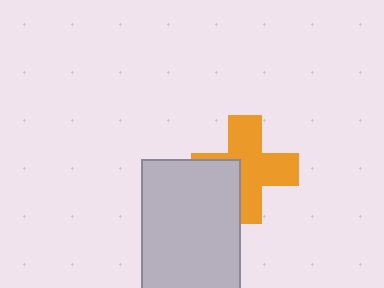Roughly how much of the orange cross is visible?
Most of it is visible (roughly 70%).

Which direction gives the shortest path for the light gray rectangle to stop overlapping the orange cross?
Moving toward the lower-left gives the shortest separation.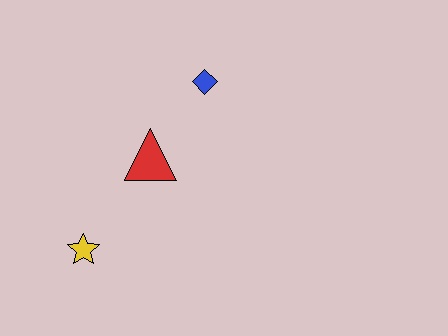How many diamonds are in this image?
There is 1 diamond.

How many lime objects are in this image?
There are no lime objects.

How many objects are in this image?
There are 3 objects.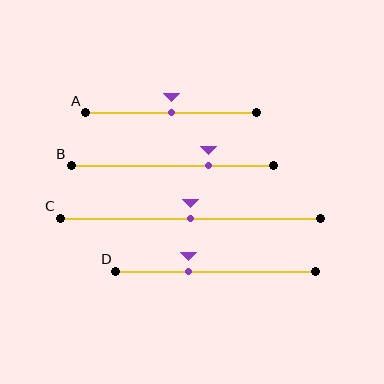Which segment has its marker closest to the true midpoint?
Segment A has its marker closest to the true midpoint.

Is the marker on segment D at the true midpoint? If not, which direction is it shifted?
No, the marker on segment D is shifted to the left by about 14% of the segment length.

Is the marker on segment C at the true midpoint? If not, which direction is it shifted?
Yes, the marker on segment C is at the true midpoint.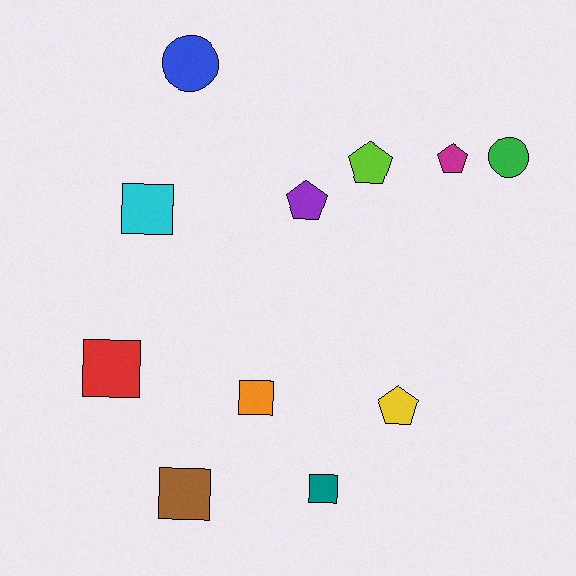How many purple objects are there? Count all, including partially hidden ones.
There is 1 purple object.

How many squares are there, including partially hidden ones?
There are 5 squares.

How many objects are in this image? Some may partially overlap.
There are 11 objects.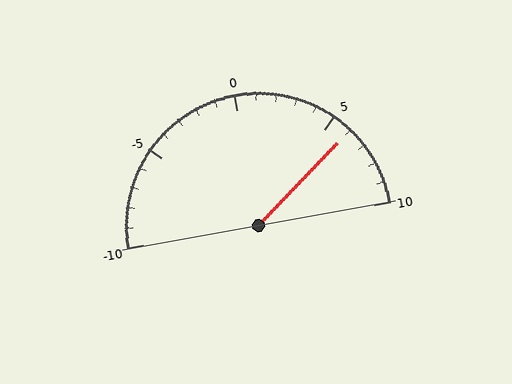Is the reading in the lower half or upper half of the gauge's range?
The reading is in the upper half of the range (-10 to 10).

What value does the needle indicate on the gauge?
The needle indicates approximately 6.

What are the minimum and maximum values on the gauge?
The gauge ranges from -10 to 10.